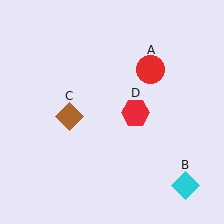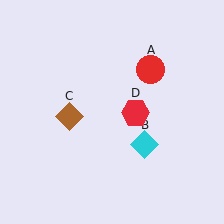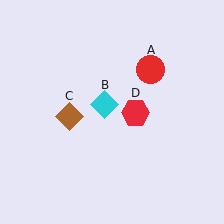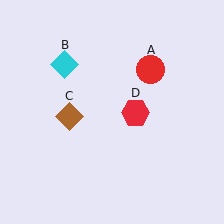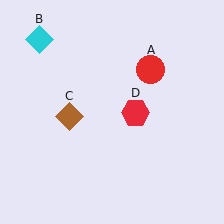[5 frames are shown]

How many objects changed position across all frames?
1 object changed position: cyan diamond (object B).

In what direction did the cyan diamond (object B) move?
The cyan diamond (object B) moved up and to the left.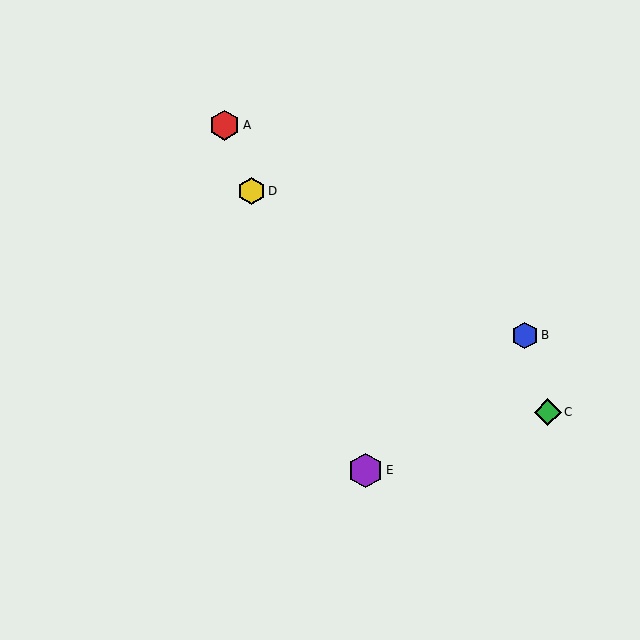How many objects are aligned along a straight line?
3 objects (A, D, E) are aligned along a straight line.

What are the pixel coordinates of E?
Object E is at (366, 471).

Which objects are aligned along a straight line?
Objects A, D, E are aligned along a straight line.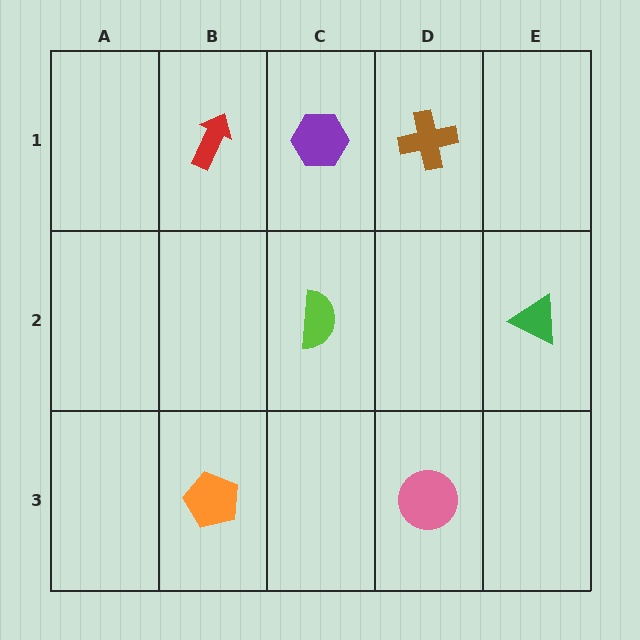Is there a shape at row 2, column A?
No, that cell is empty.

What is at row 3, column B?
An orange pentagon.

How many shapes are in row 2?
2 shapes.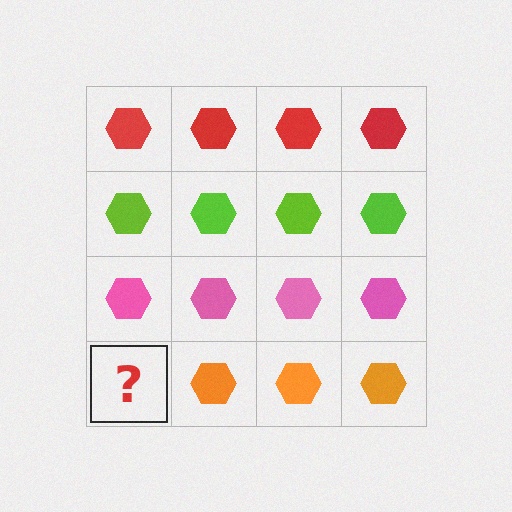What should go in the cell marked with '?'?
The missing cell should contain an orange hexagon.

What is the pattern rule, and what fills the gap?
The rule is that each row has a consistent color. The gap should be filled with an orange hexagon.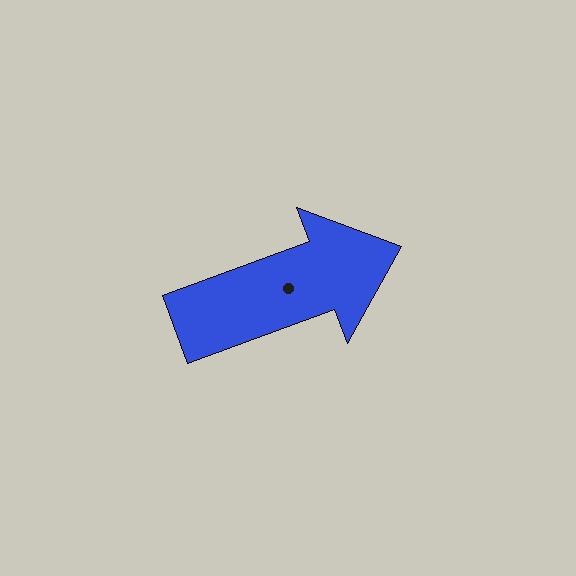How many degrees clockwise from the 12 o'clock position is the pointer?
Approximately 70 degrees.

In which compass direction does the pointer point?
East.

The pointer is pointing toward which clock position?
Roughly 2 o'clock.